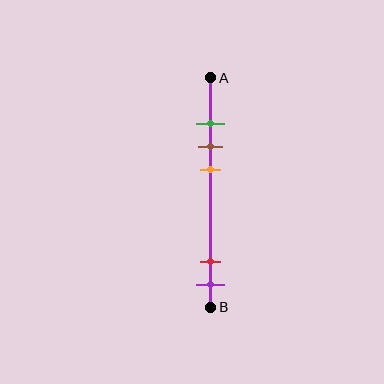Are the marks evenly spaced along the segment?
No, the marks are not evenly spaced.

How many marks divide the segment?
There are 5 marks dividing the segment.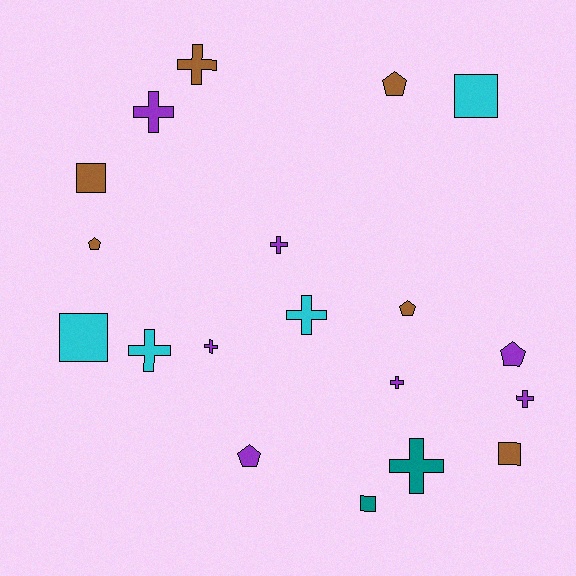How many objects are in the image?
There are 19 objects.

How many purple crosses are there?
There are 5 purple crosses.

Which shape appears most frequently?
Cross, with 9 objects.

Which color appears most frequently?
Purple, with 7 objects.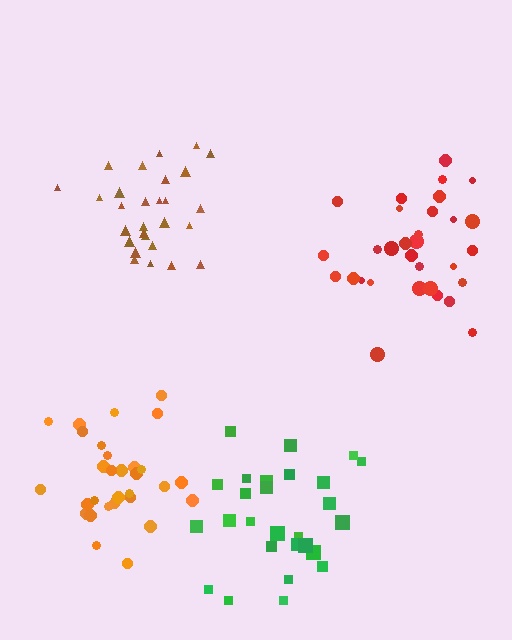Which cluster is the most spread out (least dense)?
Green.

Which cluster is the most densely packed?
Brown.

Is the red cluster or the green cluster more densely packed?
Red.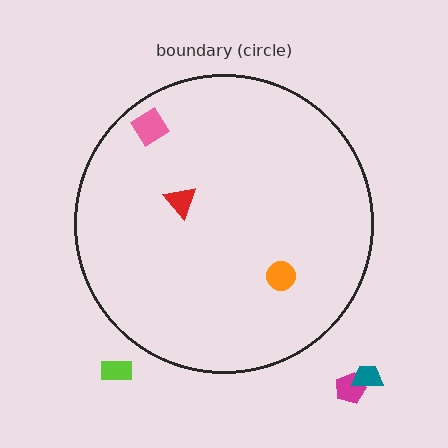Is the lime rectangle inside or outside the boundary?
Outside.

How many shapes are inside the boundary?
3 inside, 3 outside.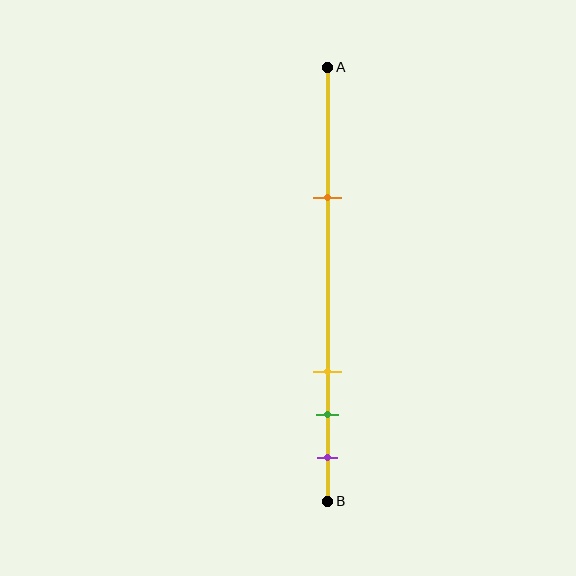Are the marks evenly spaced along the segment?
No, the marks are not evenly spaced.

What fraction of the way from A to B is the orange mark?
The orange mark is approximately 30% (0.3) of the way from A to B.